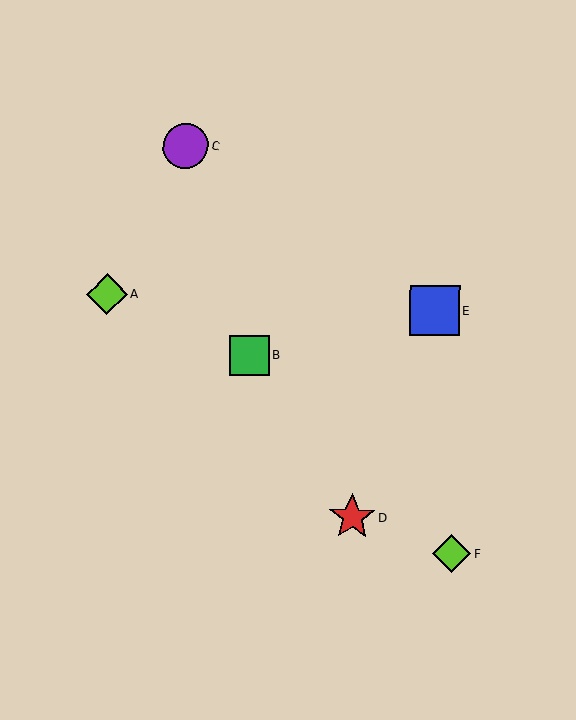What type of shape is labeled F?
Shape F is a lime diamond.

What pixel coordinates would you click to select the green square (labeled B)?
Click at (249, 355) to select the green square B.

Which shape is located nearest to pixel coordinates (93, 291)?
The lime diamond (labeled A) at (107, 294) is nearest to that location.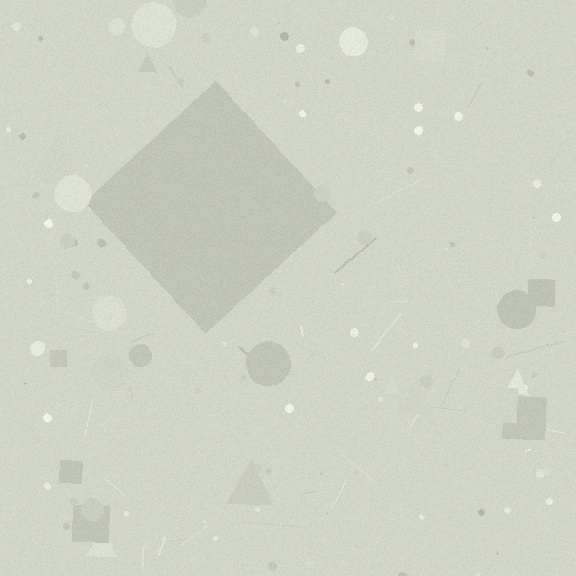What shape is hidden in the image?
A diamond is hidden in the image.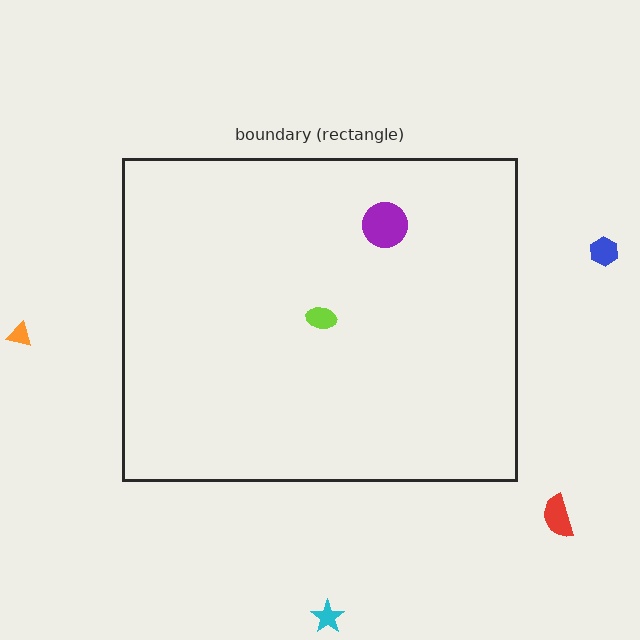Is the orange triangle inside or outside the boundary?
Outside.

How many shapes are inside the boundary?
2 inside, 4 outside.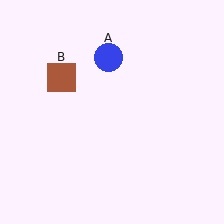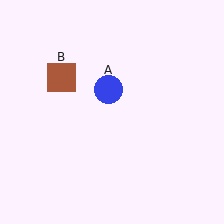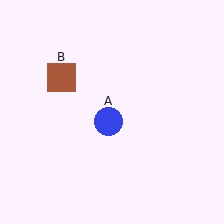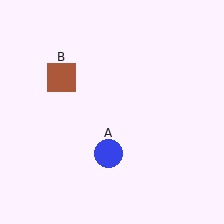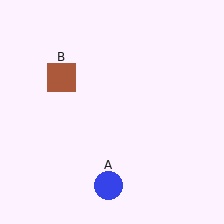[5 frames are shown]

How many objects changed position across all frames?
1 object changed position: blue circle (object A).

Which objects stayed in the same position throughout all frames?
Brown square (object B) remained stationary.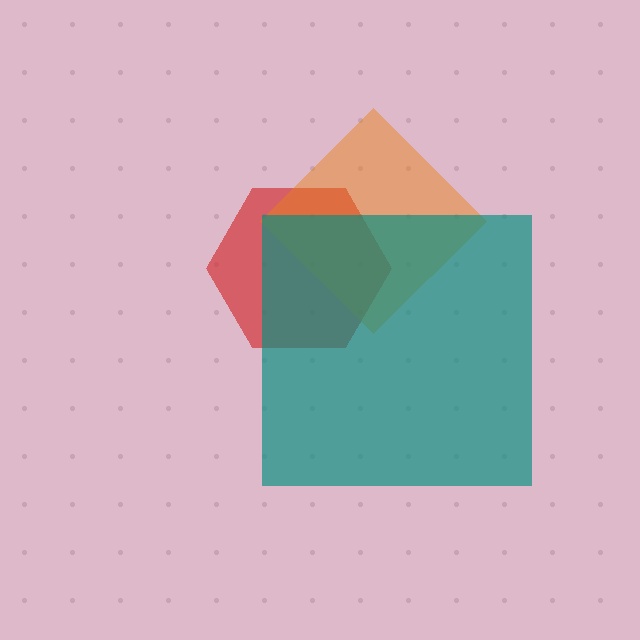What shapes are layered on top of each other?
The layered shapes are: a red hexagon, an orange diamond, a teal square.